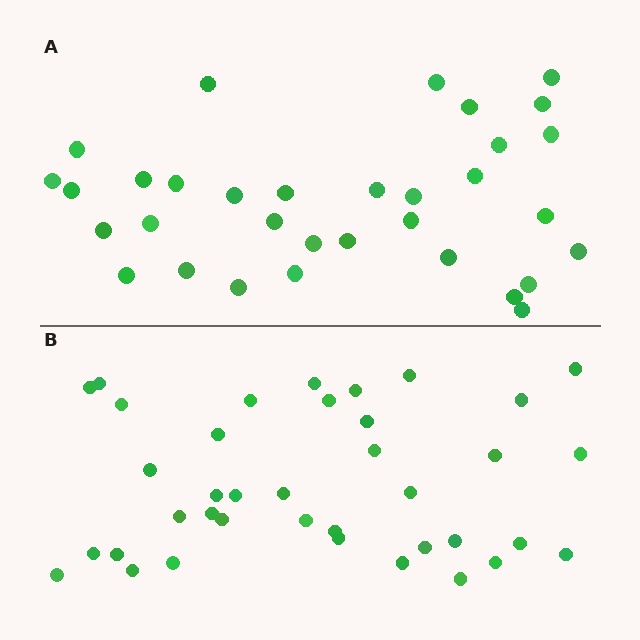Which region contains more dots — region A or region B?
Region B (the bottom region) has more dots.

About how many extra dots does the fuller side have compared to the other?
Region B has about 5 more dots than region A.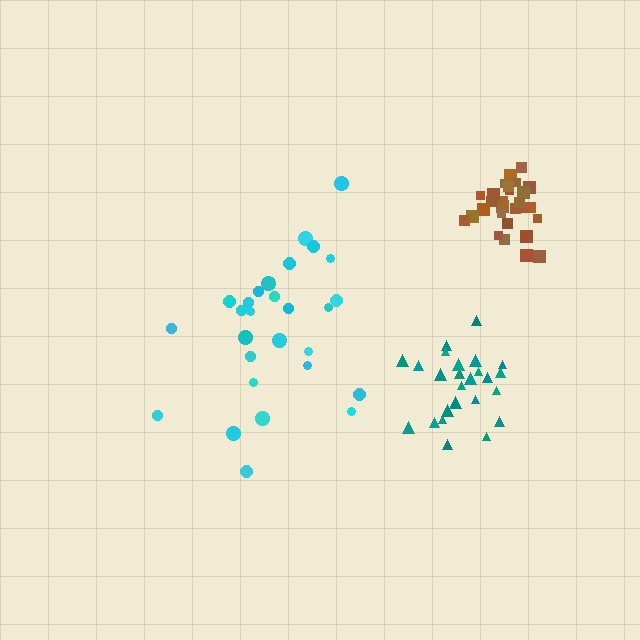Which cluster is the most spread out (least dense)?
Cyan.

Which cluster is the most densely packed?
Brown.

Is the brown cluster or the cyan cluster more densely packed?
Brown.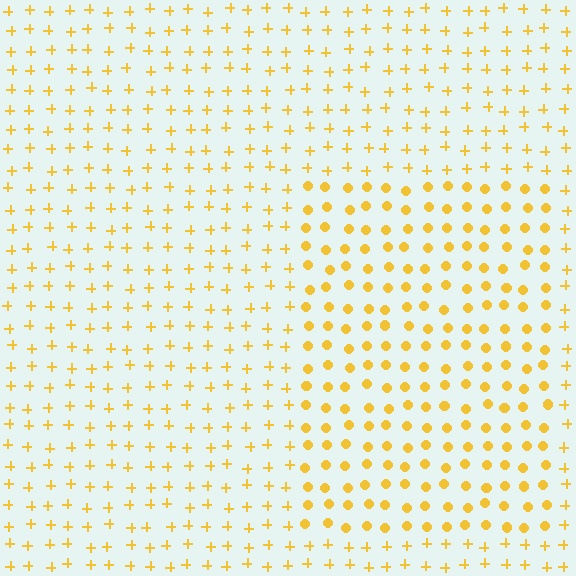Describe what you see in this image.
The image is filled with small yellow elements arranged in a uniform grid. A rectangle-shaped region contains circles, while the surrounding area contains plus signs. The boundary is defined purely by the change in element shape.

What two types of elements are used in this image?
The image uses circles inside the rectangle region and plus signs outside it.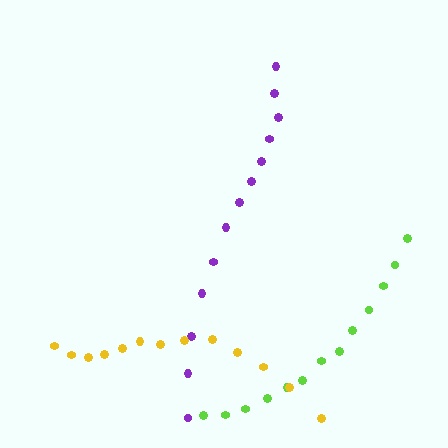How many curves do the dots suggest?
There are 3 distinct paths.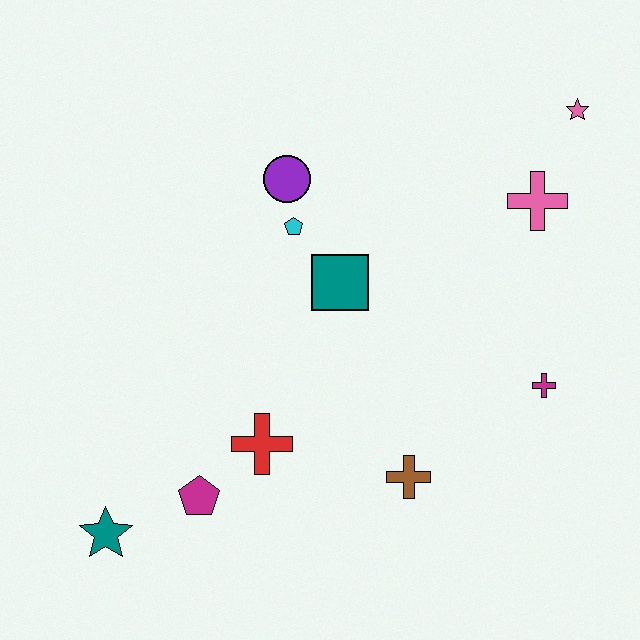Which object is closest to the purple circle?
The cyan pentagon is closest to the purple circle.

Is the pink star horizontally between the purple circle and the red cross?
No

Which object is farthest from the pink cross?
The teal star is farthest from the pink cross.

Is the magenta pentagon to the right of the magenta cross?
No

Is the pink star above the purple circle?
Yes